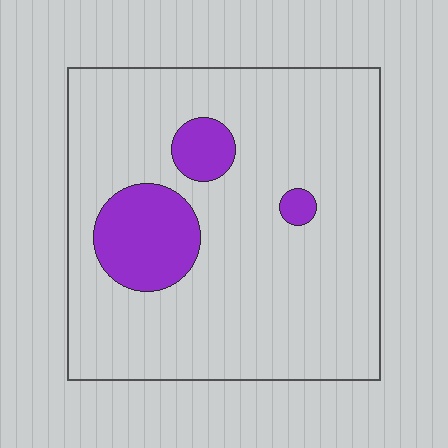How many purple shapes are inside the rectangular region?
3.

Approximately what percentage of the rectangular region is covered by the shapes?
Approximately 15%.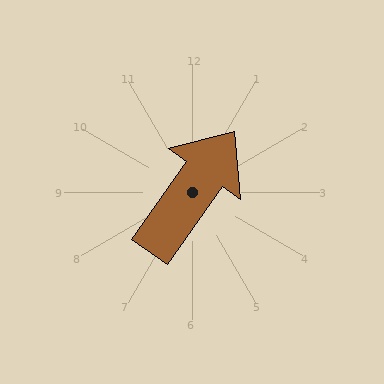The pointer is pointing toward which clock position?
Roughly 1 o'clock.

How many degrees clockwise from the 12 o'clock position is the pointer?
Approximately 35 degrees.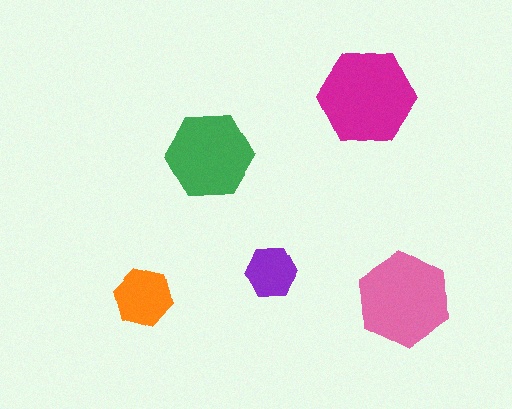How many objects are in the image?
There are 5 objects in the image.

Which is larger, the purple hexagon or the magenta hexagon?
The magenta one.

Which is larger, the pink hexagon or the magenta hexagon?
The magenta one.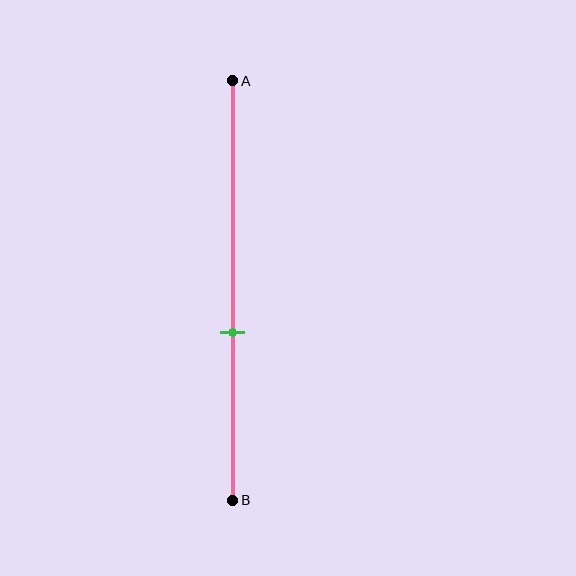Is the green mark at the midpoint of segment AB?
No, the mark is at about 60% from A, not at the 50% midpoint.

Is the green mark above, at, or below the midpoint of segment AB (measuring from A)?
The green mark is below the midpoint of segment AB.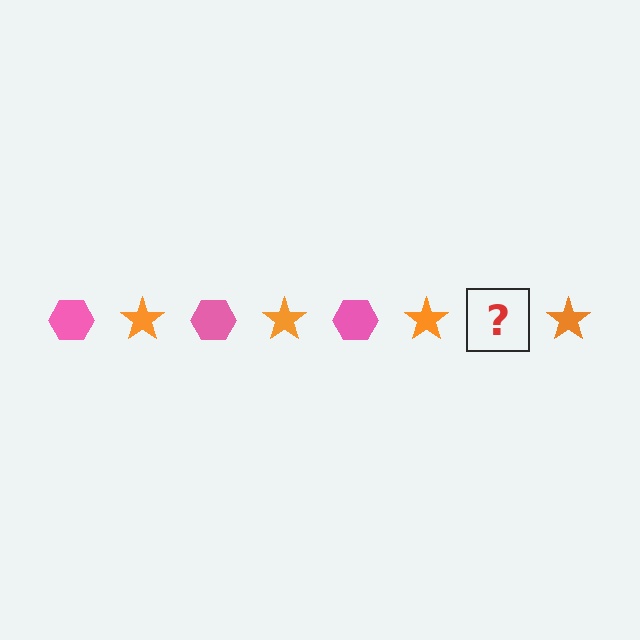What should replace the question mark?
The question mark should be replaced with a pink hexagon.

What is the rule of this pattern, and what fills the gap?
The rule is that the pattern alternates between pink hexagon and orange star. The gap should be filled with a pink hexagon.